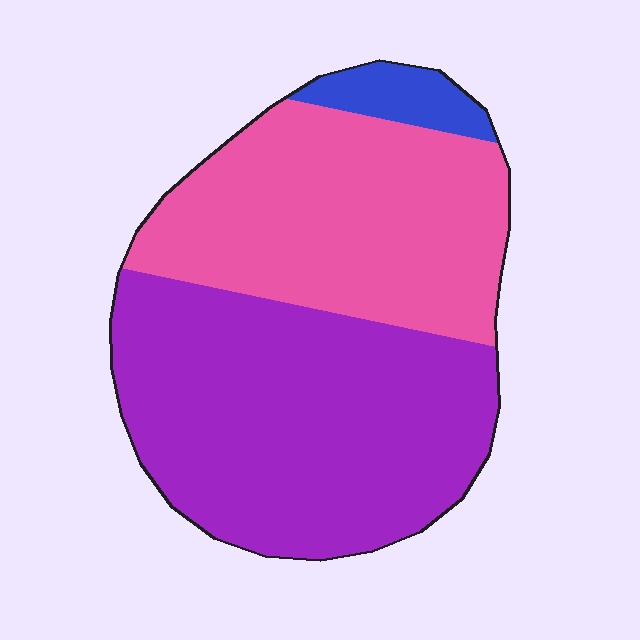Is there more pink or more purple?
Purple.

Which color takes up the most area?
Purple, at roughly 55%.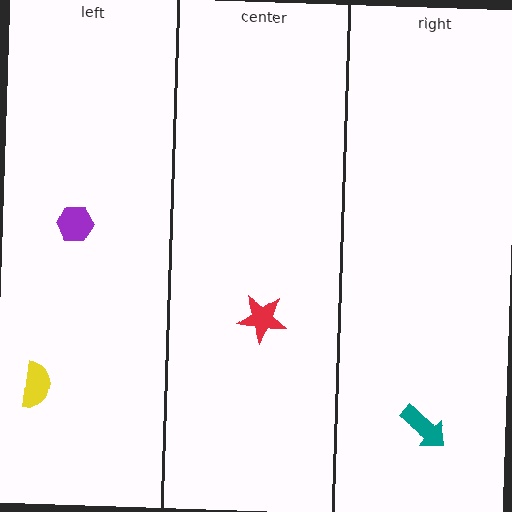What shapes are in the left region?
The purple hexagon, the yellow semicircle.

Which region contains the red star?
The center region.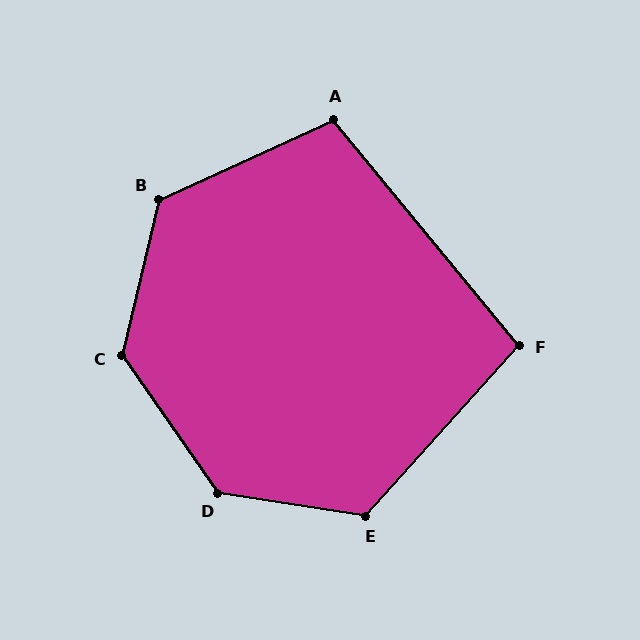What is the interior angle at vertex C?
Approximately 132 degrees (obtuse).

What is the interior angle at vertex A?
Approximately 105 degrees (obtuse).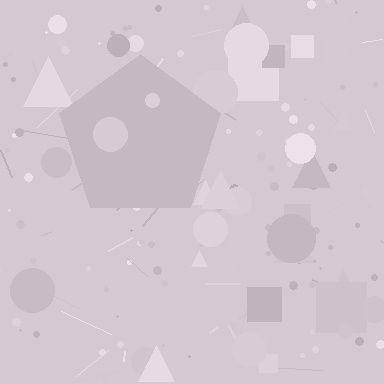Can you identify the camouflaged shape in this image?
The camouflaged shape is a pentagon.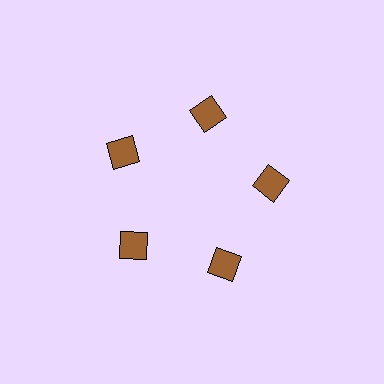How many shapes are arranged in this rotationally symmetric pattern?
There are 5 shapes, arranged in 5 groups of 1.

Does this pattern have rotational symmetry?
Yes, this pattern has 5-fold rotational symmetry. It looks the same after rotating 72 degrees around the center.